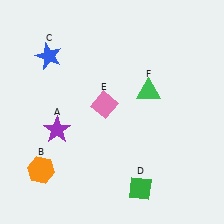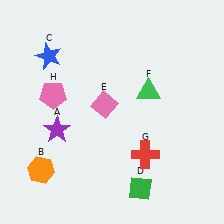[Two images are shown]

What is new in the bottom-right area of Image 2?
A red cross (G) was added in the bottom-right area of Image 2.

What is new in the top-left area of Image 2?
A pink pentagon (H) was added in the top-left area of Image 2.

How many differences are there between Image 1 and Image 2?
There are 2 differences between the two images.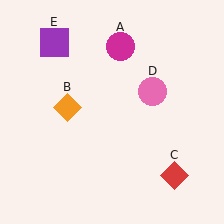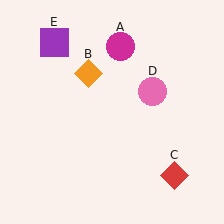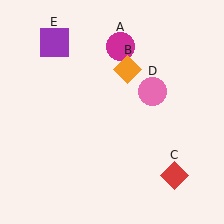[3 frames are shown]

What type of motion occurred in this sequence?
The orange diamond (object B) rotated clockwise around the center of the scene.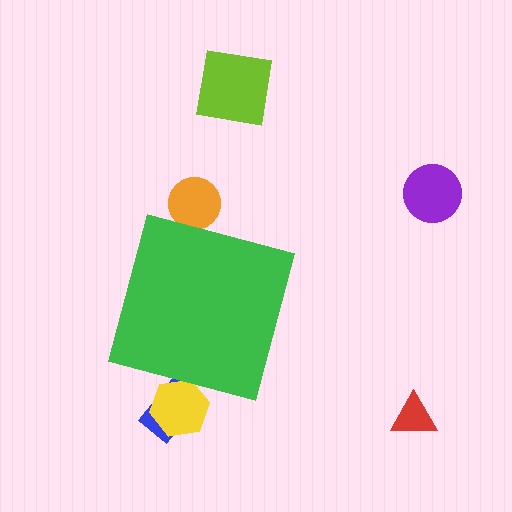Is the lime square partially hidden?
No, the lime square is fully visible.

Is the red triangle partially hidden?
No, the red triangle is fully visible.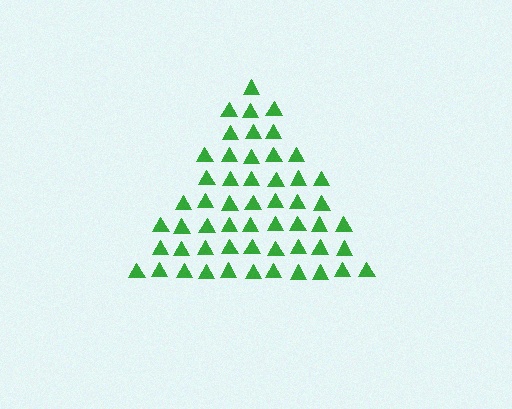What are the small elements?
The small elements are triangles.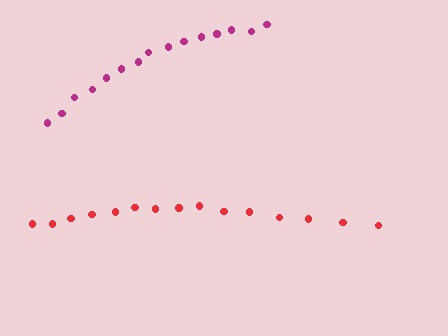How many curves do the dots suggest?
There are 2 distinct paths.